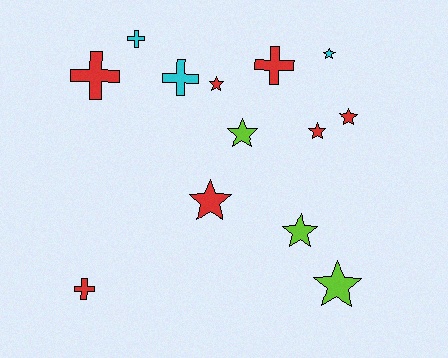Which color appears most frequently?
Red, with 7 objects.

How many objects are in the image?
There are 13 objects.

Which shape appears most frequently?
Star, with 8 objects.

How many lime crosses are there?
There are no lime crosses.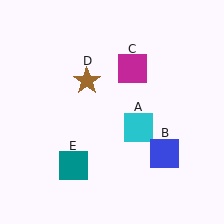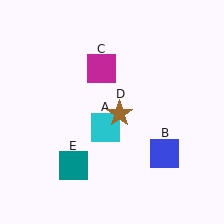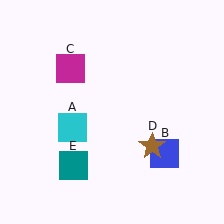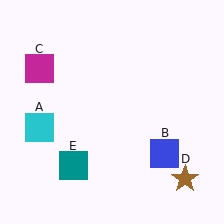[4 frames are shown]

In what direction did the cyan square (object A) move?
The cyan square (object A) moved left.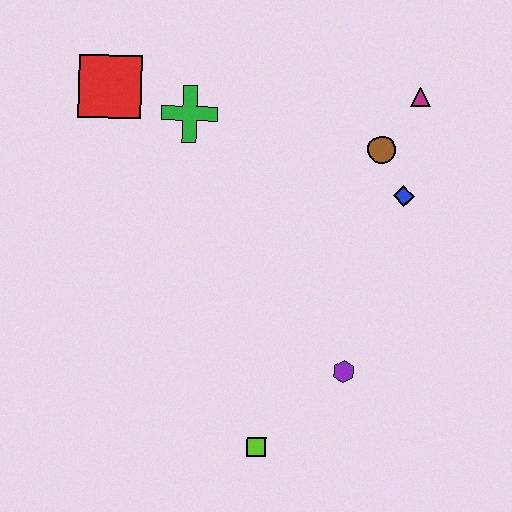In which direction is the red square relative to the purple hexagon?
The red square is above the purple hexagon.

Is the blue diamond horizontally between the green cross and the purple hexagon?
No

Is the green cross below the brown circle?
No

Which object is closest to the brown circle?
The blue diamond is closest to the brown circle.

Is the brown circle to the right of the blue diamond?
No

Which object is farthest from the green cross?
The lime square is farthest from the green cross.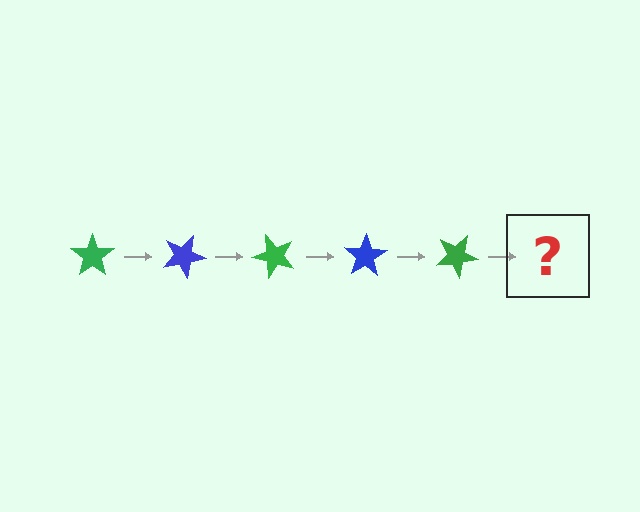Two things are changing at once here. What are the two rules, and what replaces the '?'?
The two rules are that it rotates 25 degrees each step and the color cycles through green and blue. The '?' should be a blue star, rotated 125 degrees from the start.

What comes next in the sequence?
The next element should be a blue star, rotated 125 degrees from the start.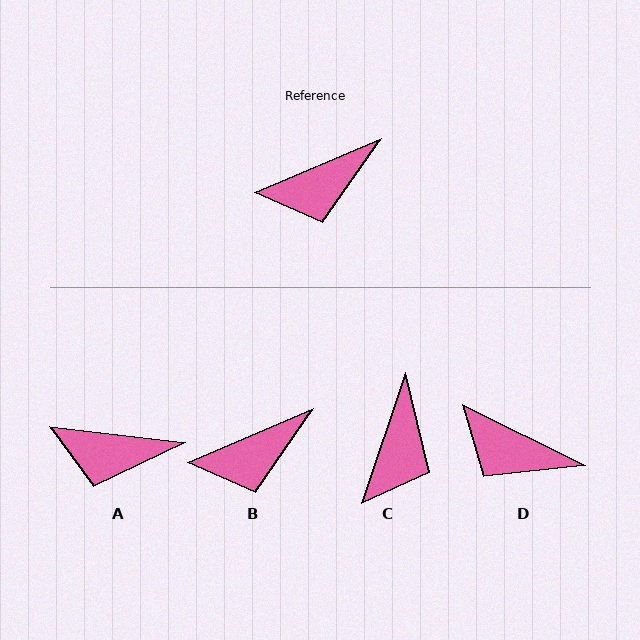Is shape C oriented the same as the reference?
No, it is off by about 49 degrees.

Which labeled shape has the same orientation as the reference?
B.